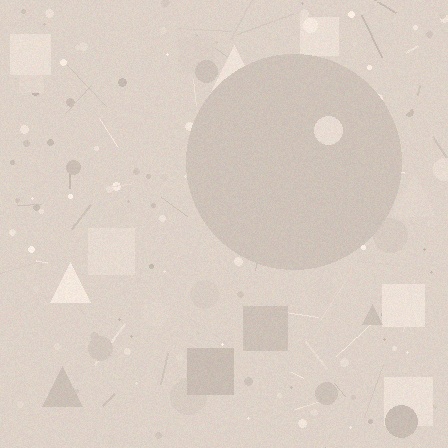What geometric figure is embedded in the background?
A circle is embedded in the background.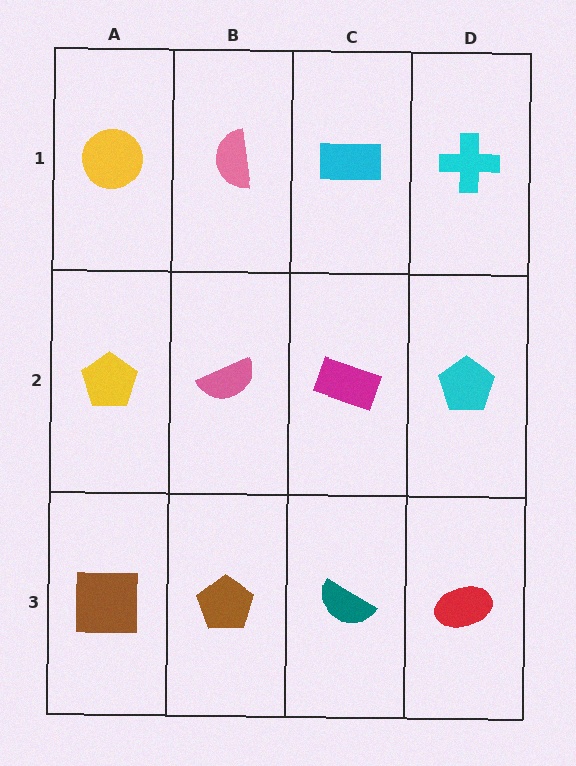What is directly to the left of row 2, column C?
A pink semicircle.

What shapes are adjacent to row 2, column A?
A yellow circle (row 1, column A), a brown square (row 3, column A), a pink semicircle (row 2, column B).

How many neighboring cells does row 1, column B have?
3.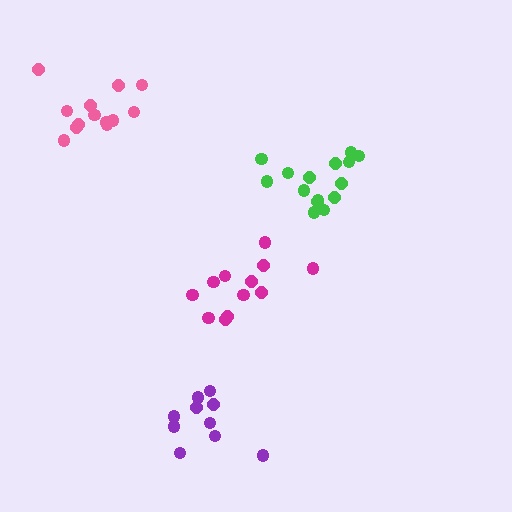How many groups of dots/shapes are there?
There are 4 groups.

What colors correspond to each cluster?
The clusters are colored: pink, green, magenta, purple.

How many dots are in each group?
Group 1: 13 dots, Group 2: 15 dots, Group 3: 12 dots, Group 4: 10 dots (50 total).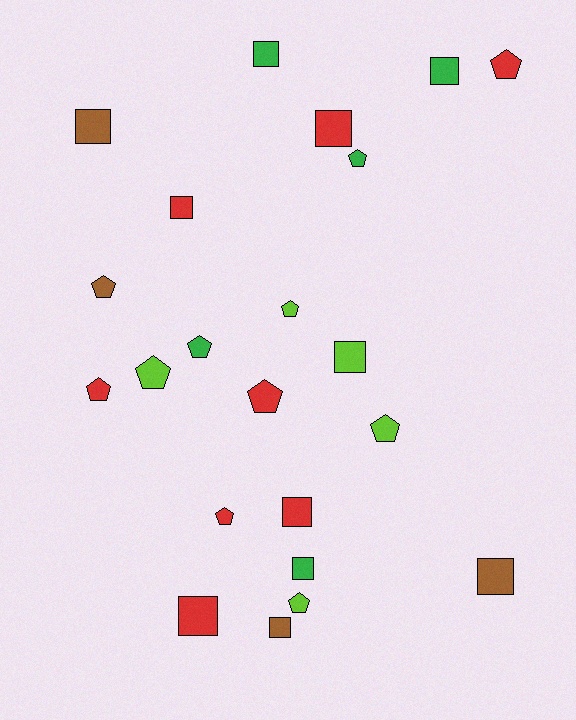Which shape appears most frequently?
Square, with 11 objects.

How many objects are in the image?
There are 22 objects.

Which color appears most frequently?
Red, with 8 objects.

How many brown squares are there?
There are 3 brown squares.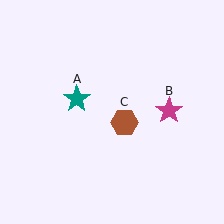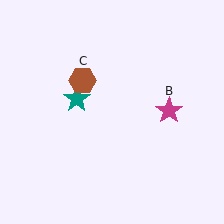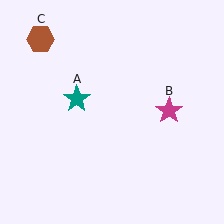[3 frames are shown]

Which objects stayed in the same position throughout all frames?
Teal star (object A) and magenta star (object B) remained stationary.